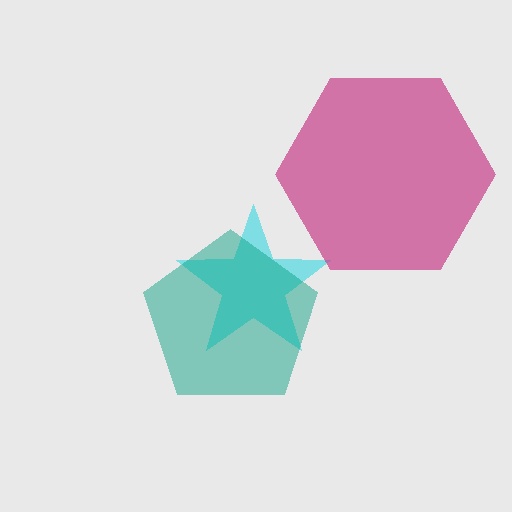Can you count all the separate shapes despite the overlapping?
Yes, there are 3 separate shapes.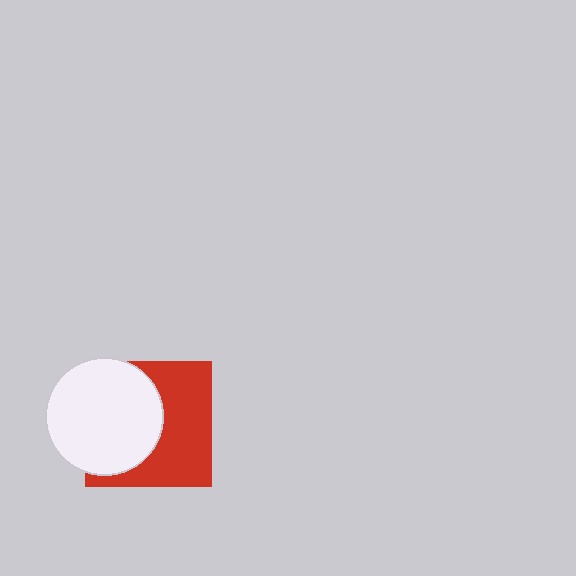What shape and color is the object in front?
The object in front is a white circle.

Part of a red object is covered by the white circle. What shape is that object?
It is a square.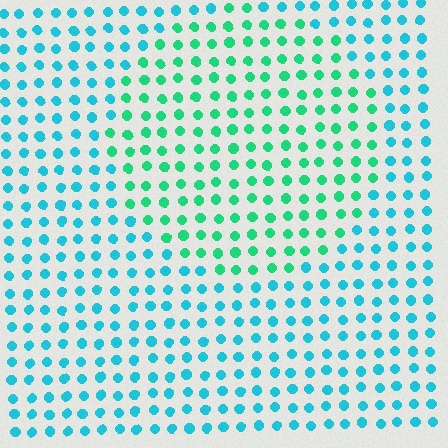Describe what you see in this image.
The image is filled with small cyan elements in a uniform arrangement. A circle-shaped region is visible where the elements are tinted to a slightly different hue, forming a subtle color boundary.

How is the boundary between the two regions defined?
The boundary is defined purely by a slight shift in hue (about 36 degrees). Spacing, size, and orientation are identical on both sides.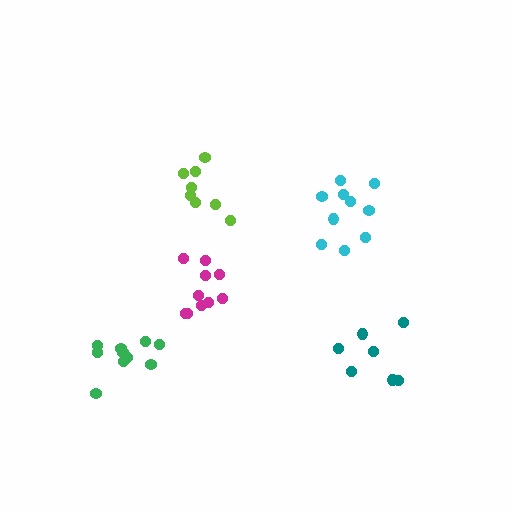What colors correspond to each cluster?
The clusters are colored: green, teal, magenta, cyan, lime.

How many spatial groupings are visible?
There are 5 spatial groupings.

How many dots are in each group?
Group 1: 11 dots, Group 2: 7 dots, Group 3: 10 dots, Group 4: 10 dots, Group 5: 8 dots (46 total).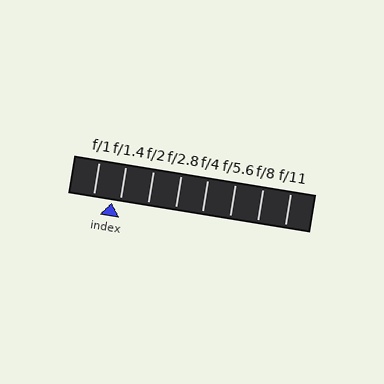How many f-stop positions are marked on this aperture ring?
There are 8 f-stop positions marked.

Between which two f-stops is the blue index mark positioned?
The index mark is between f/1 and f/1.4.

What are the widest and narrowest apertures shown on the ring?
The widest aperture shown is f/1 and the narrowest is f/11.